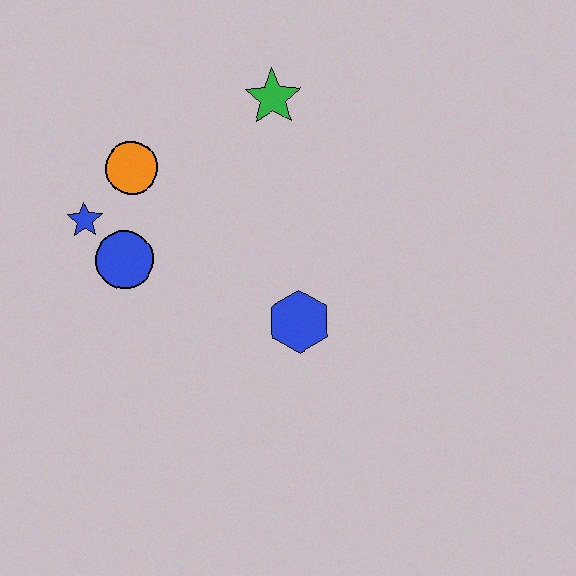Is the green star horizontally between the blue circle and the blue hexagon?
Yes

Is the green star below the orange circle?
No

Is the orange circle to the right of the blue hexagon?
No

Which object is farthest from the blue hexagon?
The blue star is farthest from the blue hexagon.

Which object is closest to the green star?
The orange circle is closest to the green star.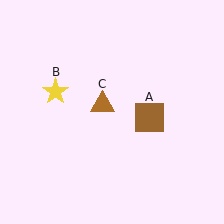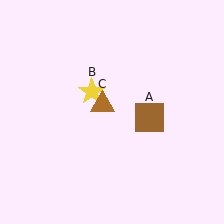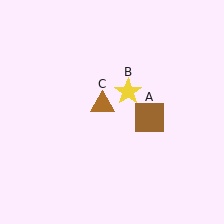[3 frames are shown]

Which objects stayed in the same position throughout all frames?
Brown square (object A) and brown triangle (object C) remained stationary.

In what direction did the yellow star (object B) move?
The yellow star (object B) moved right.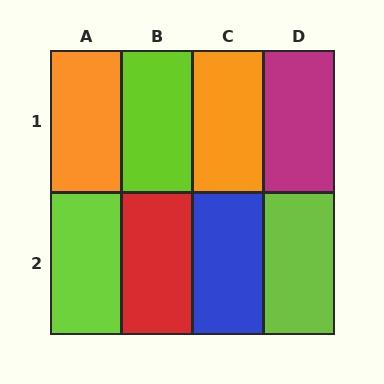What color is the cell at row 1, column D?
Magenta.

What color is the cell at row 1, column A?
Orange.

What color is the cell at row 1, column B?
Lime.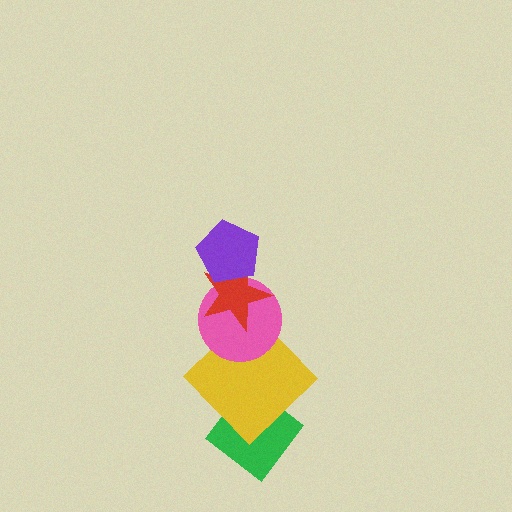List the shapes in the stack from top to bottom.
From top to bottom: the purple pentagon, the red star, the pink circle, the yellow diamond, the green diamond.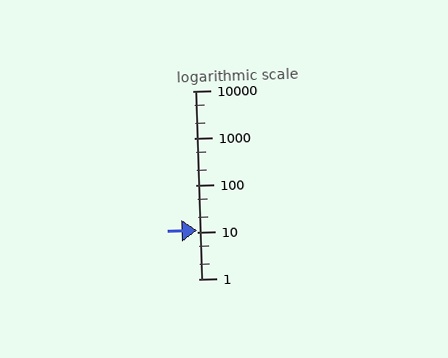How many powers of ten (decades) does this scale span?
The scale spans 4 decades, from 1 to 10000.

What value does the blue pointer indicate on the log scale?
The pointer indicates approximately 11.